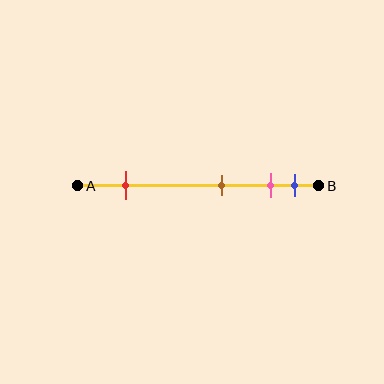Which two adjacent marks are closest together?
The pink and blue marks are the closest adjacent pair.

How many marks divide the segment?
There are 4 marks dividing the segment.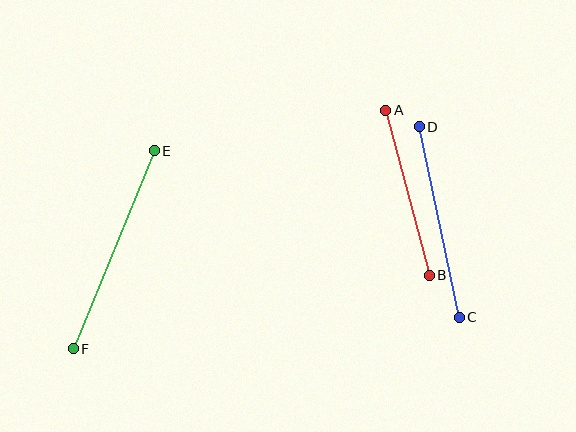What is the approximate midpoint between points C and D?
The midpoint is at approximately (439, 222) pixels.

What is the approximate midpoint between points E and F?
The midpoint is at approximately (114, 250) pixels.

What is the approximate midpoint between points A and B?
The midpoint is at approximately (407, 193) pixels.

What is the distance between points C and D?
The distance is approximately 195 pixels.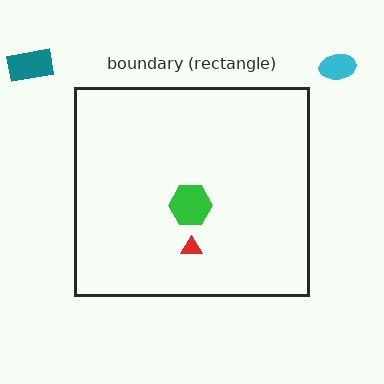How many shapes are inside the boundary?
2 inside, 2 outside.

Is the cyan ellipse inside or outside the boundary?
Outside.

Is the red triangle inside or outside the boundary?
Inside.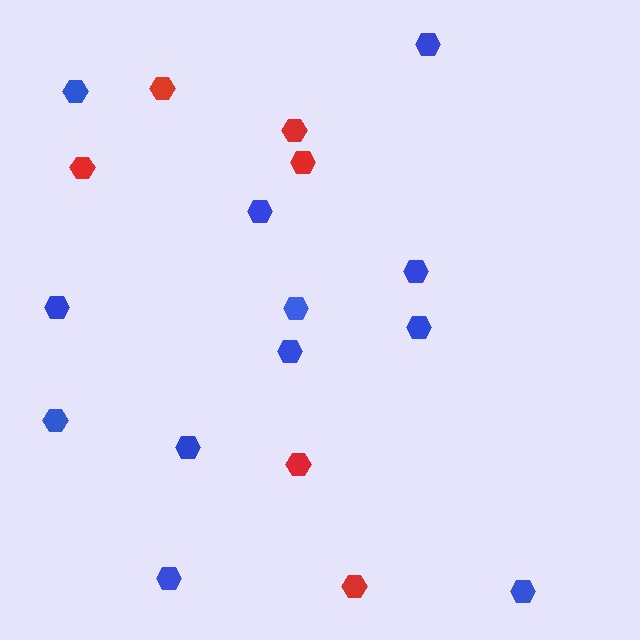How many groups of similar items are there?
There are 2 groups: one group of red hexagons (6) and one group of blue hexagons (12).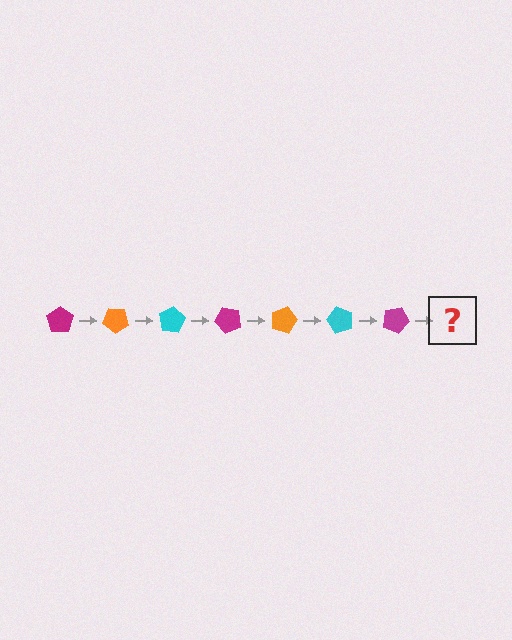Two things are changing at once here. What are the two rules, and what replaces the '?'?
The two rules are that it rotates 40 degrees each step and the color cycles through magenta, orange, and cyan. The '?' should be an orange pentagon, rotated 280 degrees from the start.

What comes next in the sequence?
The next element should be an orange pentagon, rotated 280 degrees from the start.